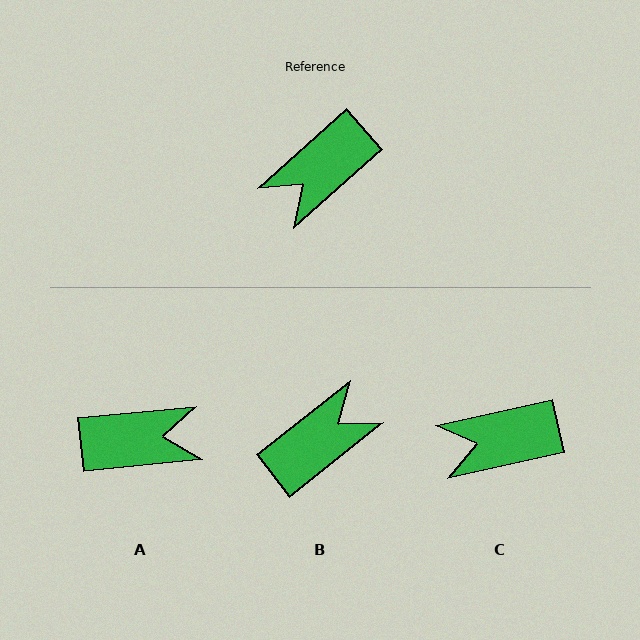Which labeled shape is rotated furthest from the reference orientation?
B, about 177 degrees away.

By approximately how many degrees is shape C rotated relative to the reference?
Approximately 29 degrees clockwise.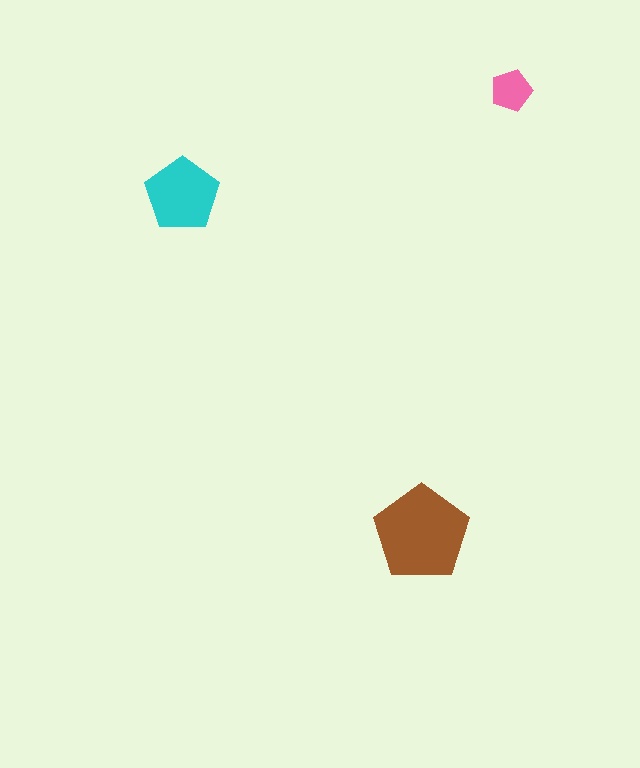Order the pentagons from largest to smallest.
the brown one, the cyan one, the pink one.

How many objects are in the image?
There are 3 objects in the image.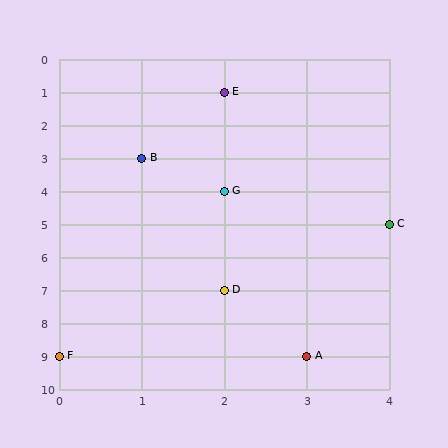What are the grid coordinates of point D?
Point D is at grid coordinates (2, 7).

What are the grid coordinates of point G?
Point G is at grid coordinates (2, 4).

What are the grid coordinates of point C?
Point C is at grid coordinates (4, 5).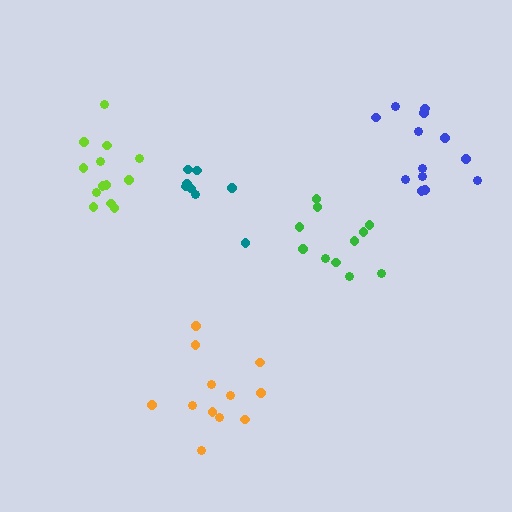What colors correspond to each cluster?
The clusters are colored: blue, green, teal, lime, orange.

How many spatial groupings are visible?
There are 5 spatial groupings.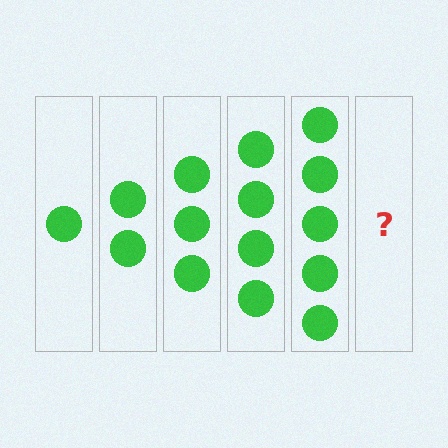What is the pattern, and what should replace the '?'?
The pattern is that each step adds one more circle. The '?' should be 6 circles.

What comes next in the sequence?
The next element should be 6 circles.